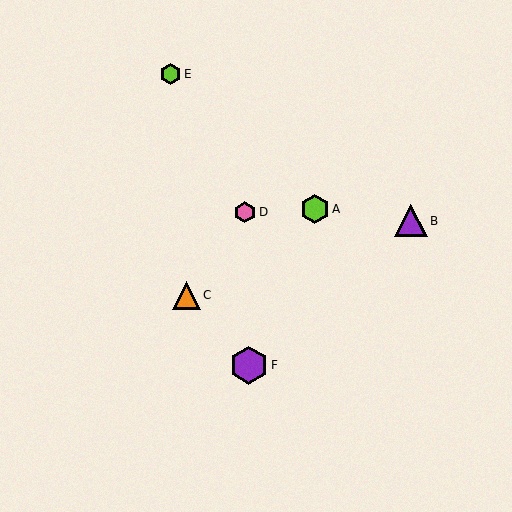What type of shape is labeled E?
Shape E is a lime hexagon.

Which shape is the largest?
The purple hexagon (labeled F) is the largest.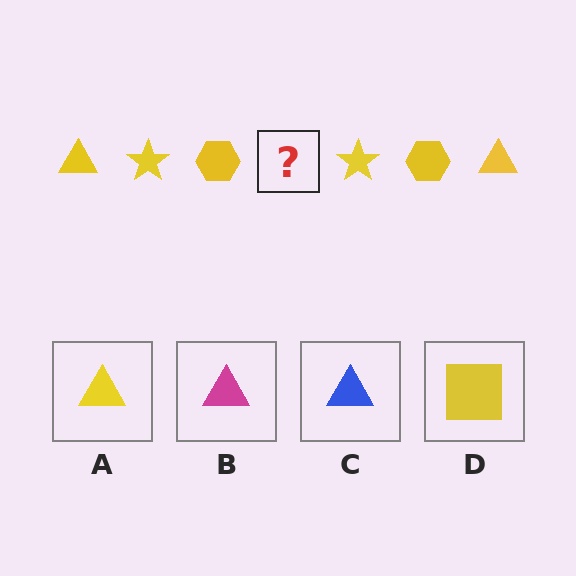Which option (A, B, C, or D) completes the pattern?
A.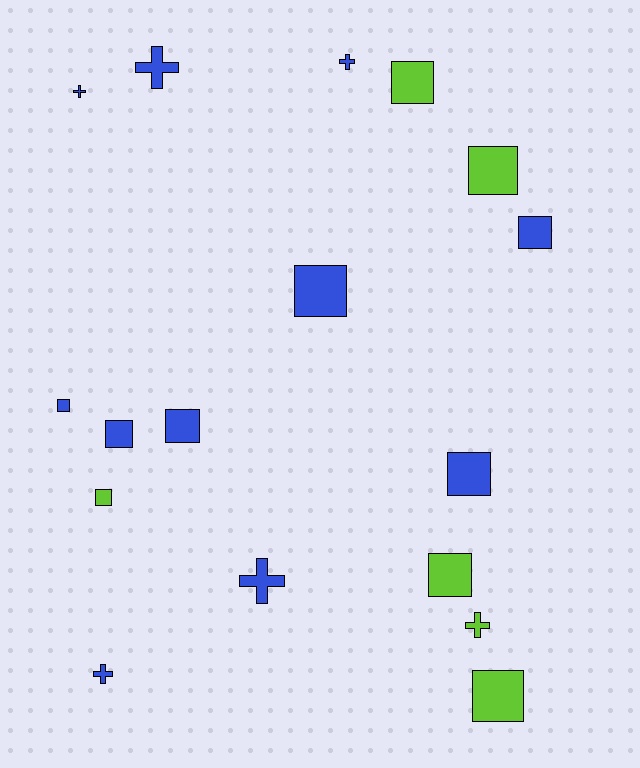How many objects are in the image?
There are 17 objects.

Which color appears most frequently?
Blue, with 11 objects.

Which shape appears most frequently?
Square, with 11 objects.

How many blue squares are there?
There are 6 blue squares.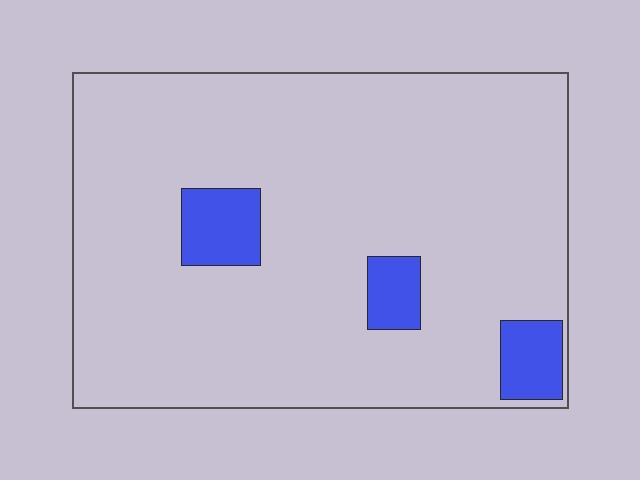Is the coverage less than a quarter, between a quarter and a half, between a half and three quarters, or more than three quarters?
Less than a quarter.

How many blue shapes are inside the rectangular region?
3.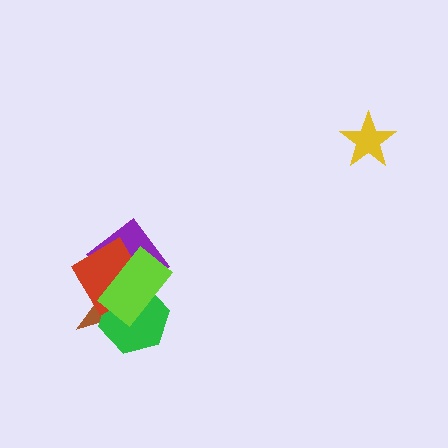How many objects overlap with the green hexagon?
4 objects overlap with the green hexagon.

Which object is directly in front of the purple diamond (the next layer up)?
The red diamond is directly in front of the purple diamond.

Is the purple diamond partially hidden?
Yes, it is partially covered by another shape.